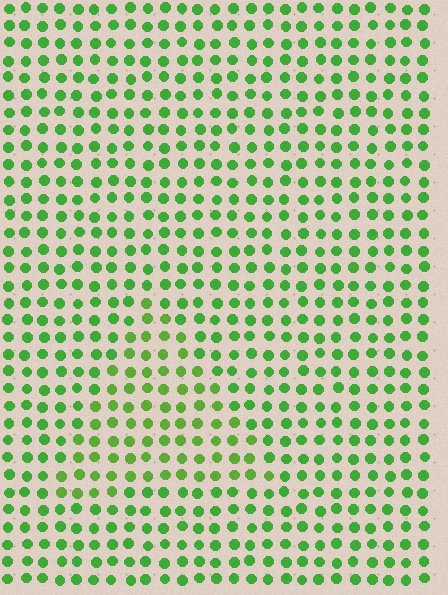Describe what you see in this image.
The image is filled with small green elements in a uniform arrangement. A triangle-shaped region is visible where the elements are tinted to a slightly different hue, forming a subtle color boundary.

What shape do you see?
I see a triangle.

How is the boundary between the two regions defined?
The boundary is defined purely by a slight shift in hue (about 16 degrees). Spacing, size, and orientation are identical on both sides.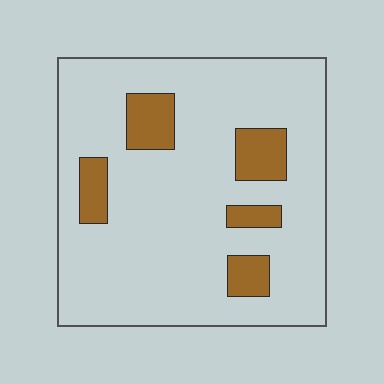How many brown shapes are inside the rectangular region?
5.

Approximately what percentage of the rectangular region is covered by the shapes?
Approximately 15%.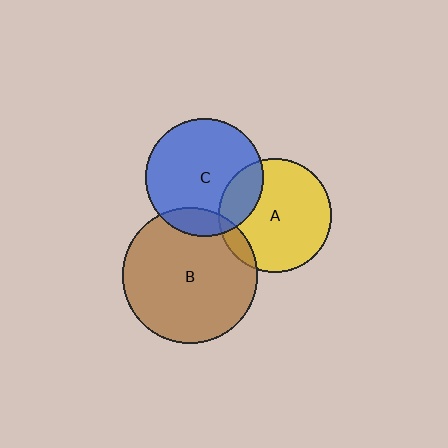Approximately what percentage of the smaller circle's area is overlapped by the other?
Approximately 20%.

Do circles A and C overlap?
Yes.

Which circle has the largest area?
Circle B (brown).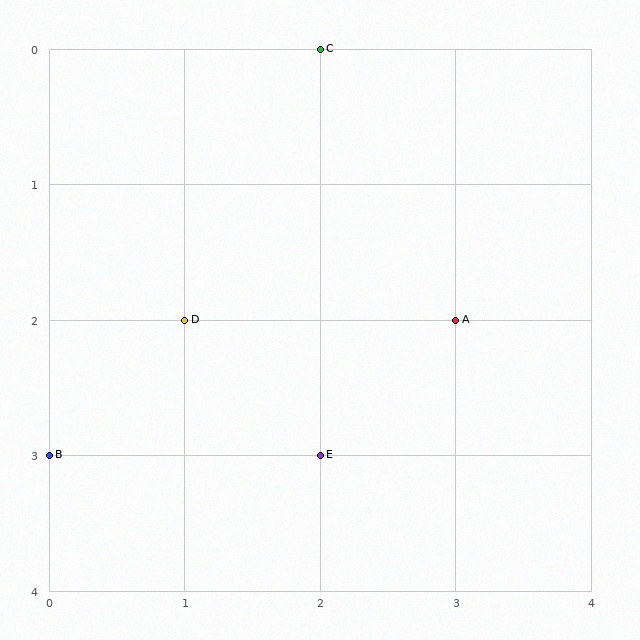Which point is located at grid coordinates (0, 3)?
Point B is at (0, 3).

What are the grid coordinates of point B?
Point B is at grid coordinates (0, 3).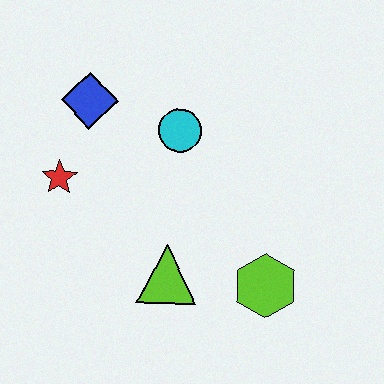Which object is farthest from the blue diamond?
The lime hexagon is farthest from the blue diamond.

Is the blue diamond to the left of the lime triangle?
Yes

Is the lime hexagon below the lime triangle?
Yes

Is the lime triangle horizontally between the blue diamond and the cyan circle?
Yes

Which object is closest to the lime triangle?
The lime hexagon is closest to the lime triangle.